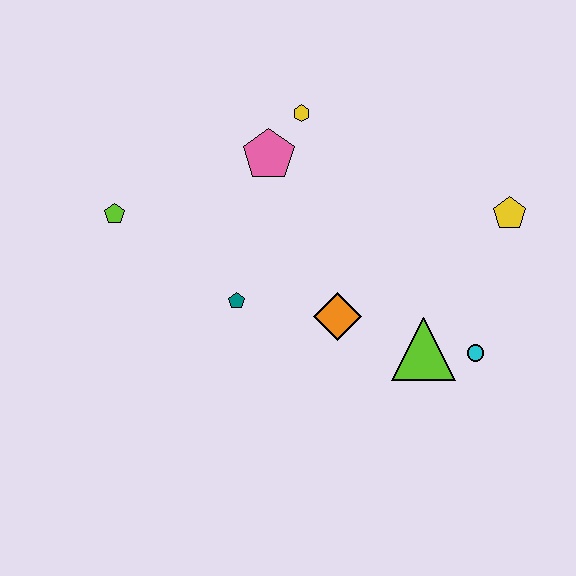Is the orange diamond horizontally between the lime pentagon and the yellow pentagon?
Yes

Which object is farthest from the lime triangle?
The lime pentagon is farthest from the lime triangle.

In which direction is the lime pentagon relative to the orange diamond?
The lime pentagon is to the left of the orange diamond.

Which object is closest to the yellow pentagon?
The cyan circle is closest to the yellow pentagon.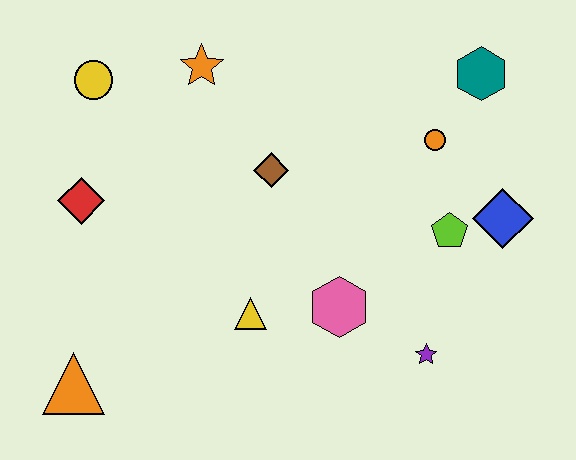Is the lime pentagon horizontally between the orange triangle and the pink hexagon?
No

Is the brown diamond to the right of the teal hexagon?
No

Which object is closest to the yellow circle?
The orange star is closest to the yellow circle.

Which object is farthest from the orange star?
The purple star is farthest from the orange star.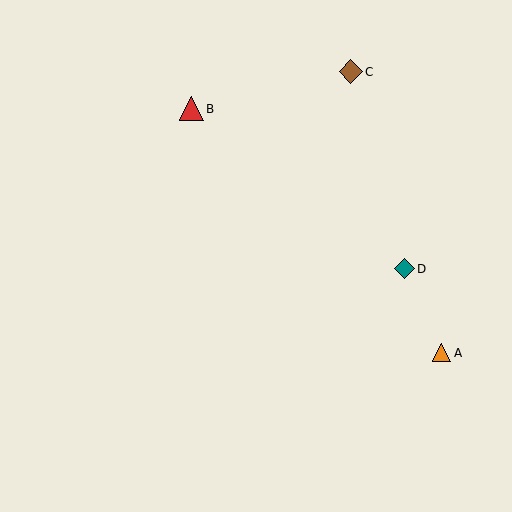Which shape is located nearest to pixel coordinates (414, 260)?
The teal diamond (labeled D) at (404, 269) is nearest to that location.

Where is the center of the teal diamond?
The center of the teal diamond is at (404, 269).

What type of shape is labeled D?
Shape D is a teal diamond.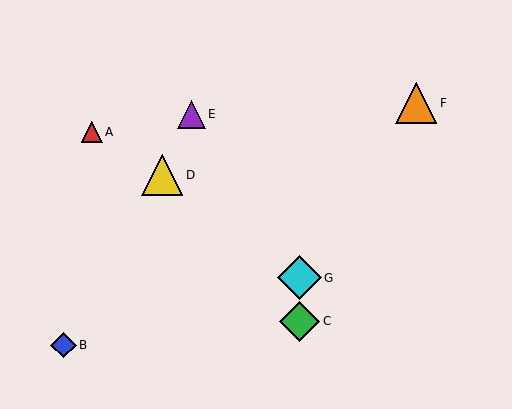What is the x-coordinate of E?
Object E is at x≈191.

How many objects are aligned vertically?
2 objects (C, G) are aligned vertically.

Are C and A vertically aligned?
No, C is at x≈300 and A is at x≈92.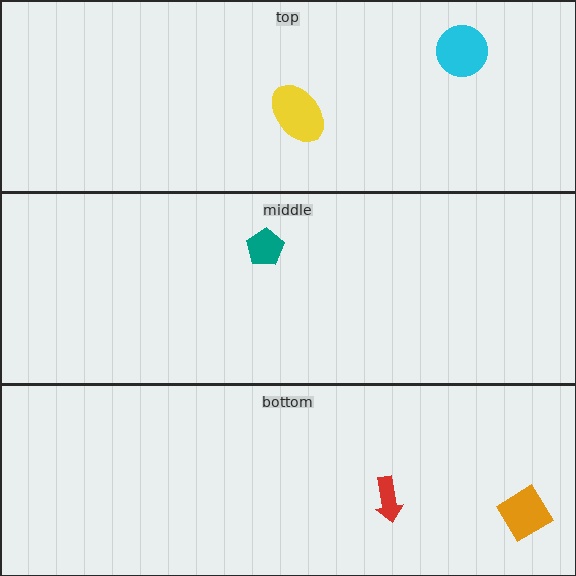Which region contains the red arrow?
The bottom region.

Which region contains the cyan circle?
The top region.